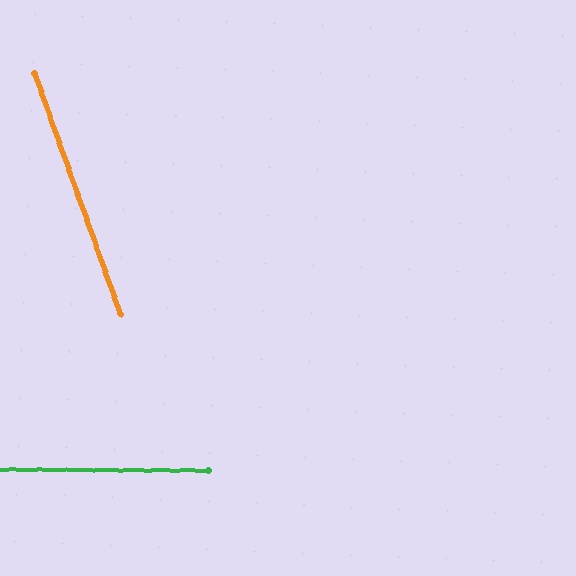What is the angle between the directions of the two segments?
Approximately 70 degrees.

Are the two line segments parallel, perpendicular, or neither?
Neither parallel nor perpendicular — they differ by about 70°.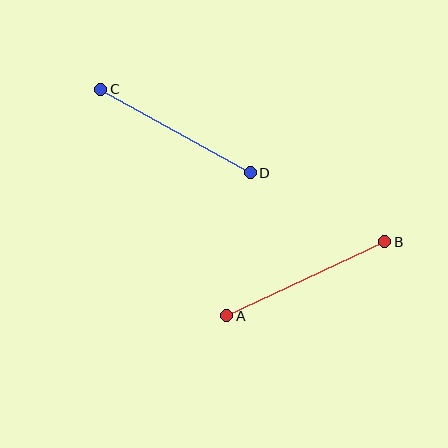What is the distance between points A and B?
The distance is approximately 174 pixels.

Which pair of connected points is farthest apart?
Points A and B are farthest apart.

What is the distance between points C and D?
The distance is approximately 172 pixels.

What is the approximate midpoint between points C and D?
The midpoint is at approximately (175, 131) pixels.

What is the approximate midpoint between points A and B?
The midpoint is at approximately (306, 279) pixels.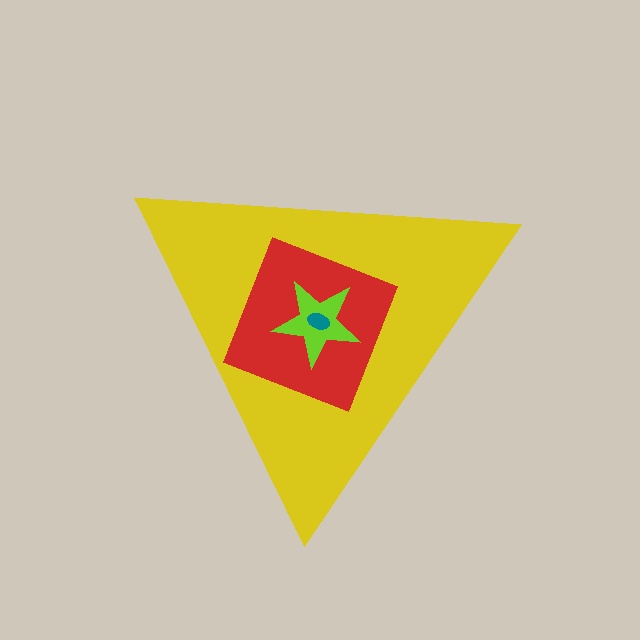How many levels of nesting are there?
4.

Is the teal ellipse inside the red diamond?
Yes.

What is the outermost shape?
The yellow triangle.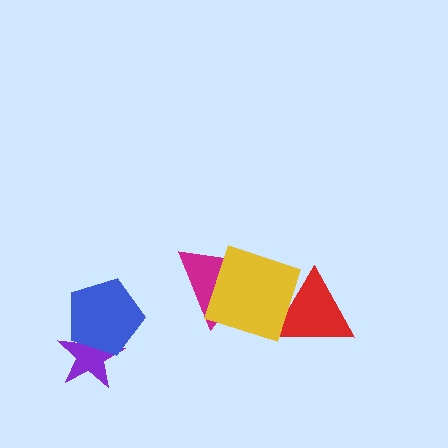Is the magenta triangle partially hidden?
Yes, it is partially covered by another shape.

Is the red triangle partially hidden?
Yes, it is partially covered by another shape.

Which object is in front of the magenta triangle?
The yellow square is in front of the magenta triangle.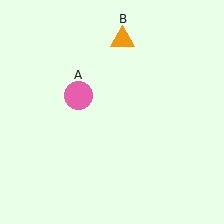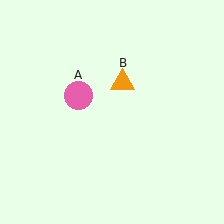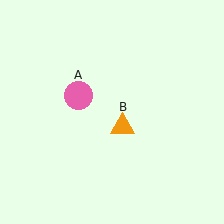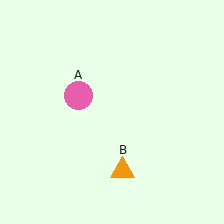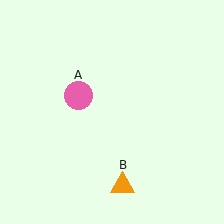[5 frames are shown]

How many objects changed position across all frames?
1 object changed position: orange triangle (object B).